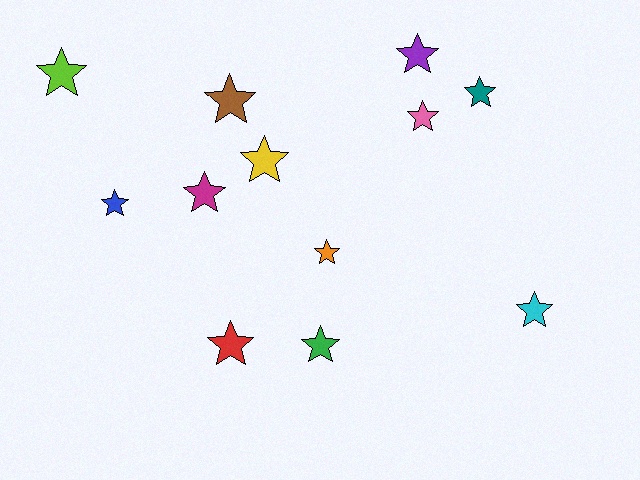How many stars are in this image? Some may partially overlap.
There are 12 stars.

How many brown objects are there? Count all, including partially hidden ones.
There is 1 brown object.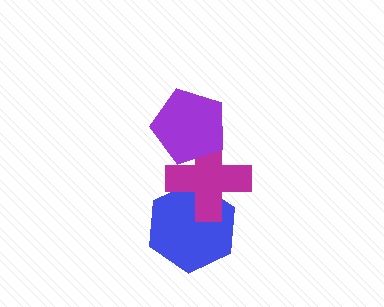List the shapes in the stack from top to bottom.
From top to bottom: the purple pentagon, the magenta cross, the blue hexagon.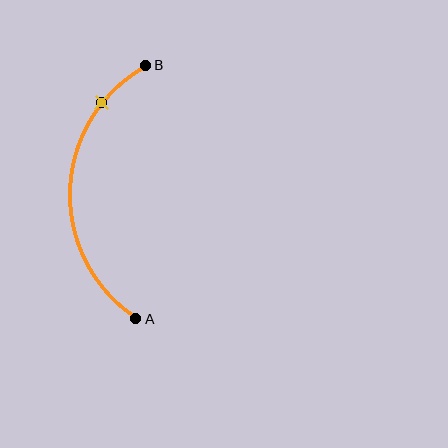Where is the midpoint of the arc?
The arc midpoint is the point on the curve farthest from the straight line joining A and B. It sits to the left of that line.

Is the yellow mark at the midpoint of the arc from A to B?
No. The yellow mark lies on the arc but is closer to endpoint B. The arc midpoint would be at the point on the curve equidistant along the arc from both A and B.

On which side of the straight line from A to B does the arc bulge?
The arc bulges to the left of the straight line connecting A and B.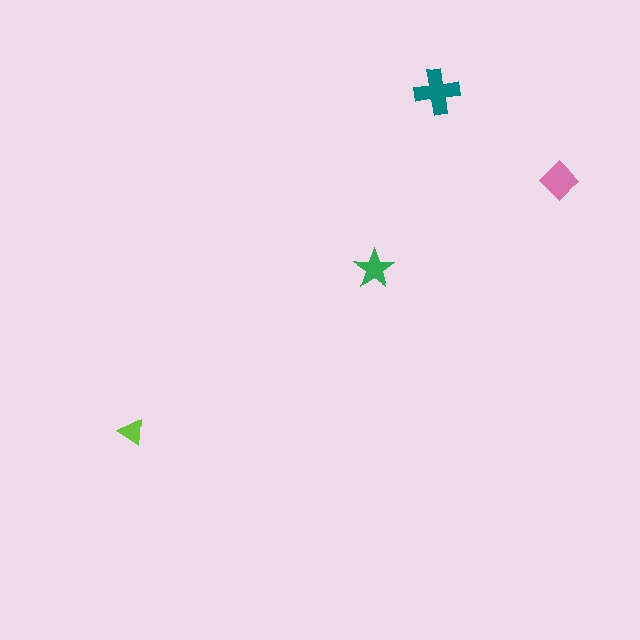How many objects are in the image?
There are 4 objects in the image.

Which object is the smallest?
The lime triangle.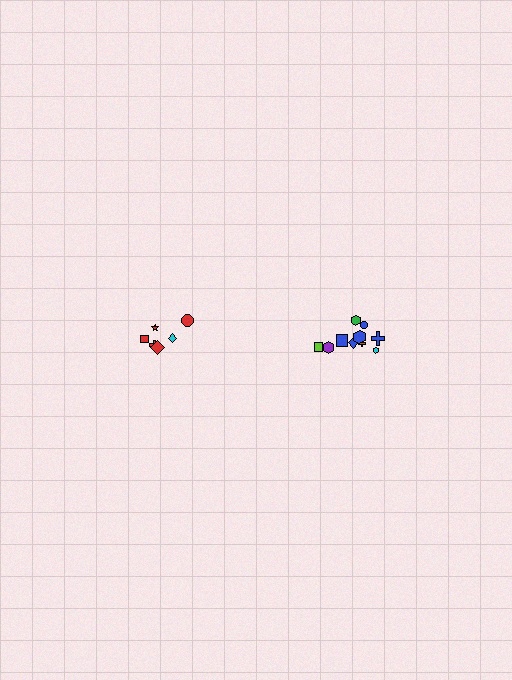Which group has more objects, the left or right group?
The right group.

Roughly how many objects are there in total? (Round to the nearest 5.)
Roughly 15 objects in total.